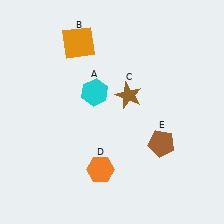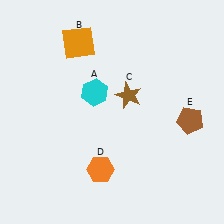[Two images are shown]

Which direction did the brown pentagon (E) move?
The brown pentagon (E) moved right.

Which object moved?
The brown pentagon (E) moved right.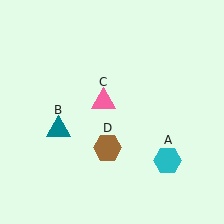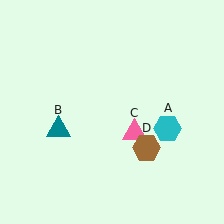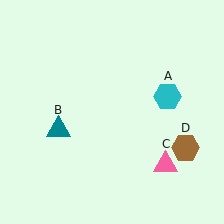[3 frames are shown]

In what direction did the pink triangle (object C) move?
The pink triangle (object C) moved down and to the right.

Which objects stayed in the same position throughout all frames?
Teal triangle (object B) remained stationary.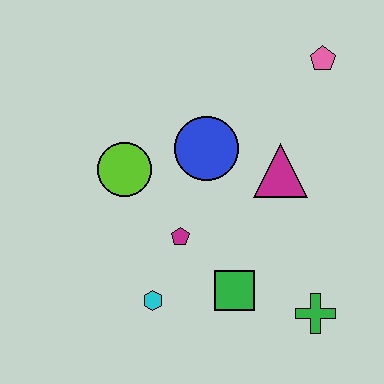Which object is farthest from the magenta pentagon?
The pink pentagon is farthest from the magenta pentagon.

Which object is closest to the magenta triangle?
The blue circle is closest to the magenta triangle.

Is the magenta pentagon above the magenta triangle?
No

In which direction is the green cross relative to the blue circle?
The green cross is below the blue circle.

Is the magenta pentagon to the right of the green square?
No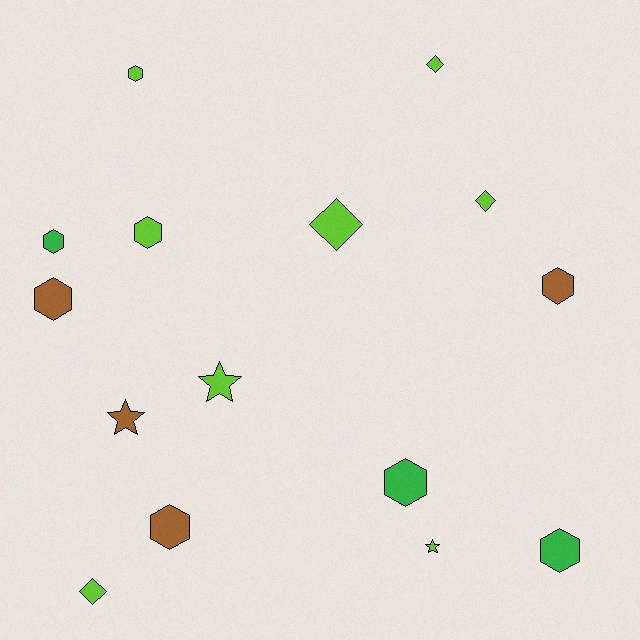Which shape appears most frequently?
Hexagon, with 8 objects.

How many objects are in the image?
There are 15 objects.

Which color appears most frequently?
Lime, with 8 objects.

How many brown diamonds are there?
There are no brown diamonds.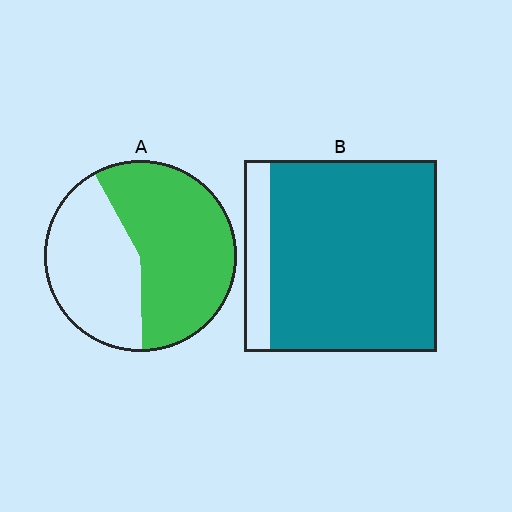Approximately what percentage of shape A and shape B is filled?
A is approximately 60% and B is approximately 85%.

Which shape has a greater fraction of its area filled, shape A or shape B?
Shape B.